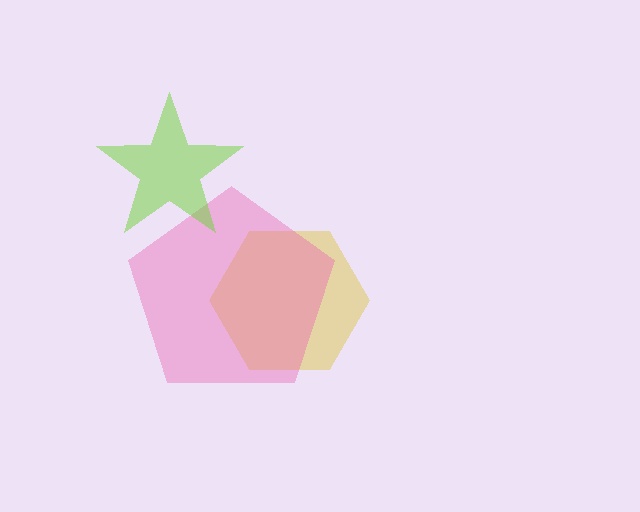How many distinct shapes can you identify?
There are 3 distinct shapes: a yellow hexagon, a pink pentagon, a lime star.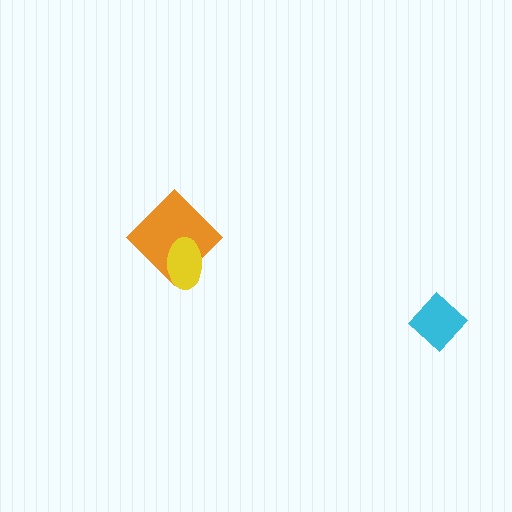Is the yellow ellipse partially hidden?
No, no other shape covers it.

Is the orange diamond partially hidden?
Yes, it is partially covered by another shape.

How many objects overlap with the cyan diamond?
0 objects overlap with the cyan diamond.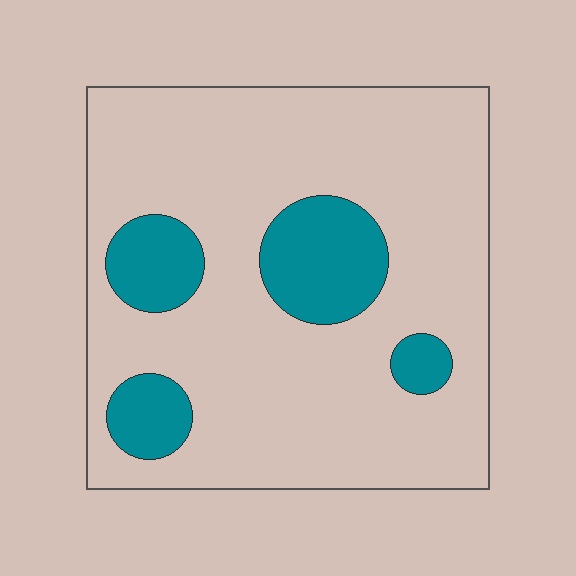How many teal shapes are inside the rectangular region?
4.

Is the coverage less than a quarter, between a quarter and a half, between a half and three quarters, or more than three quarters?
Less than a quarter.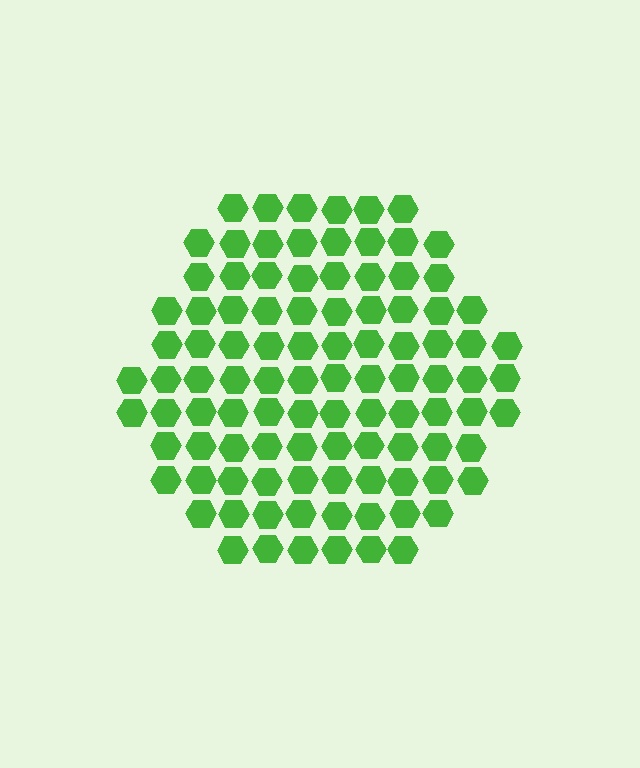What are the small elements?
The small elements are hexagons.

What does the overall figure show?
The overall figure shows a hexagon.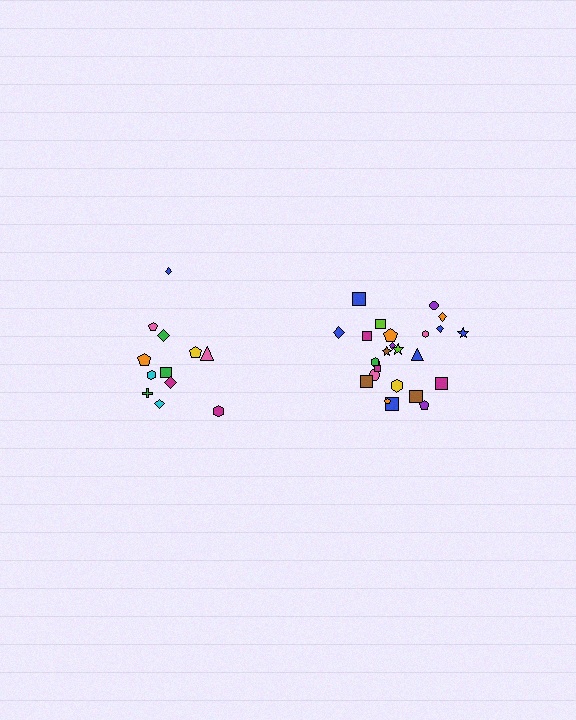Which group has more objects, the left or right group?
The right group.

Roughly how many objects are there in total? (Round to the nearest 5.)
Roughly 35 objects in total.